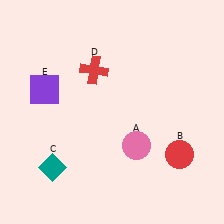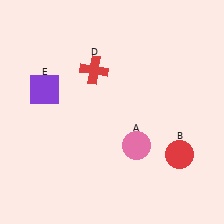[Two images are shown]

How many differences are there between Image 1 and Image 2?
There is 1 difference between the two images.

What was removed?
The teal diamond (C) was removed in Image 2.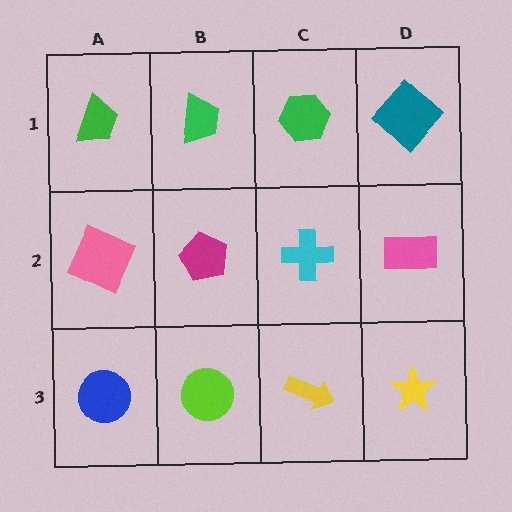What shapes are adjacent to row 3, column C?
A cyan cross (row 2, column C), a lime circle (row 3, column B), a yellow star (row 3, column D).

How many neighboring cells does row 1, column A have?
2.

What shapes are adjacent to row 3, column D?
A pink rectangle (row 2, column D), a yellow arrow (row 3, column C).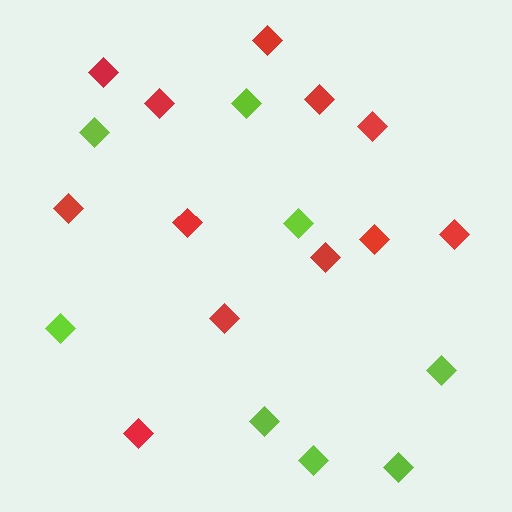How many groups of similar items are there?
There are 2 groups: one group of red diamonds (12) and one group of lime diamonds (8).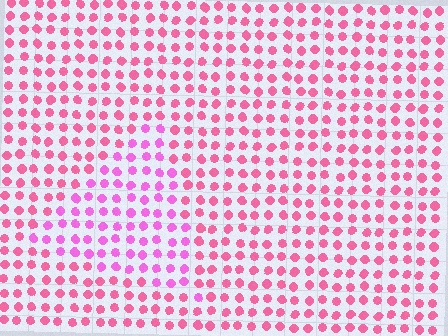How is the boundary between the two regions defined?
The boundary is defined purely by a slight shift in hue (about 28 degrees). Spacing, size, and orientation are identical on both sides.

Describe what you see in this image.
The image is filled with small pink elements in a uniform arrangement. A triangle-shaped region is visible where the elements are tinted to a slightly different hue, forming a subtle color boundary.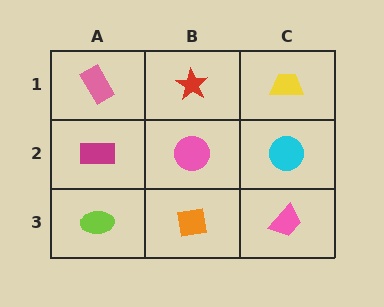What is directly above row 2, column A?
A pink rectangle.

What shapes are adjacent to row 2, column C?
A yellow trapezoid (row 1, column C), a pink trapezoid (row 3, column C), a pink circle (row 2, column B).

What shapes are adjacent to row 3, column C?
A cyan circle (row 2, column C), an orange square (row 3, column B).